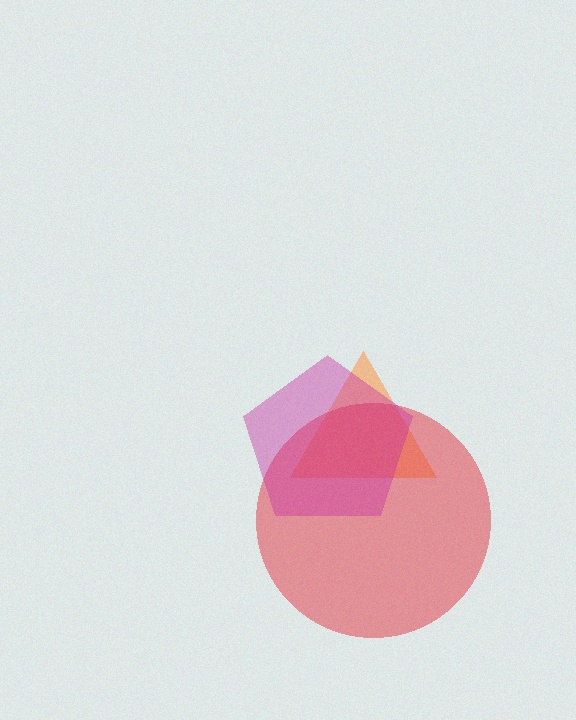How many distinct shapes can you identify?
There are 3 distinct shapes: an orange triangle, a red circle, a magenta pentagon.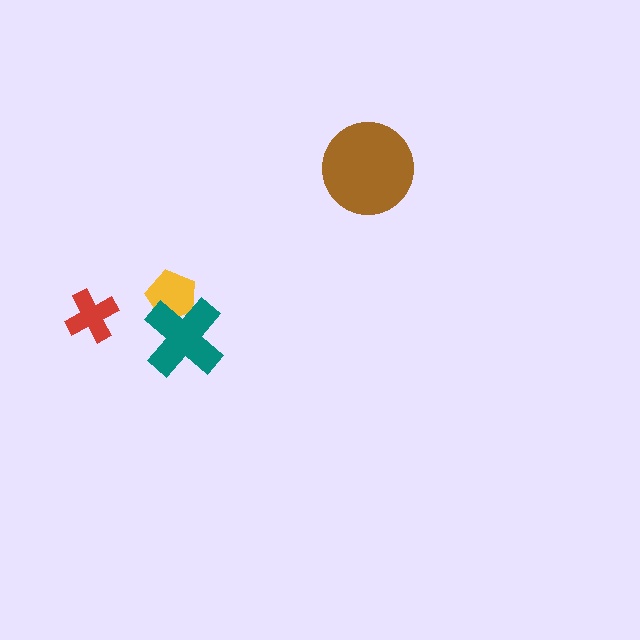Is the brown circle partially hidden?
No, no other shape covers it.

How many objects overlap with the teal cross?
1 object overlaps with the teal cross.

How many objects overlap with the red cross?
0 objects overlap with the red cross.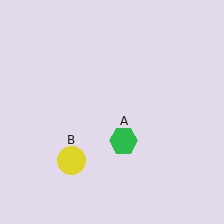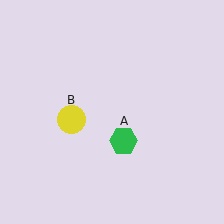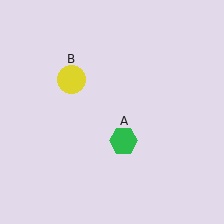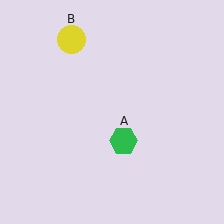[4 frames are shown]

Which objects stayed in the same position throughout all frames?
Green hexagon (object A) remained stationary.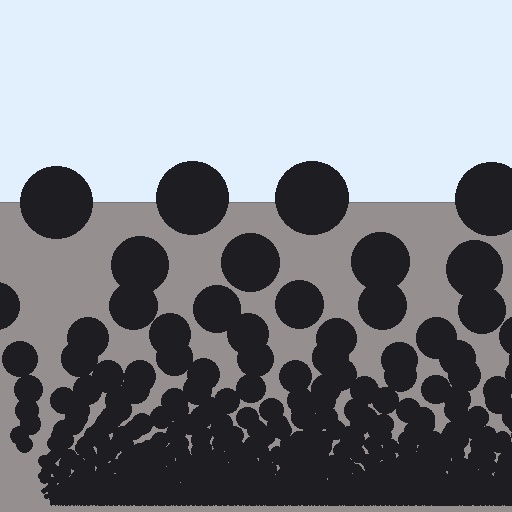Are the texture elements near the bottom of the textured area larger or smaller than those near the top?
Smaller. The gradient is inverted — elements near the bottom are smaller and denser.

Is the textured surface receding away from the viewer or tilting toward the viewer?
The surface appears to tilt toward the viewer. Texture elements get larger and sparser toward the top.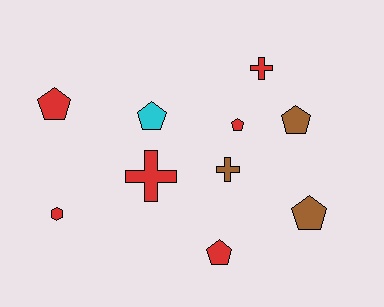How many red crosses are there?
There are 2 red crosses.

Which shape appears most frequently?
Pentagon, with 6 objects.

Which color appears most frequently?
Red, with 6 objects.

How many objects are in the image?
There are 10 objects.